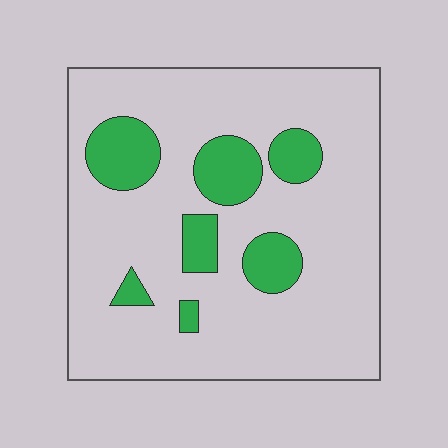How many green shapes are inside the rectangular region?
7.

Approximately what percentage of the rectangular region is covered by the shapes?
Approximately 20%.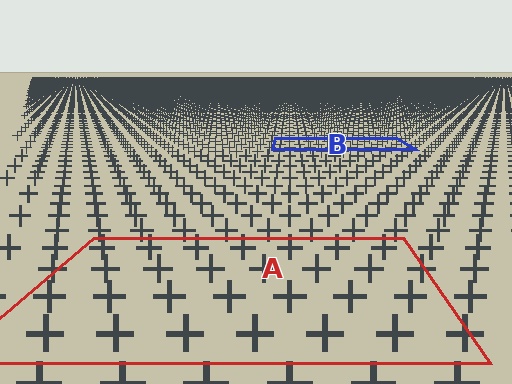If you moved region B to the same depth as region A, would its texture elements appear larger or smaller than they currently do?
They would appear larger. At a closer depth, the same texture elements are projected at a bigger on-screen size.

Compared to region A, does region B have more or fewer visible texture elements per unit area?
Region B has more texture elements per unit area — they are packed more densely because it is farther away.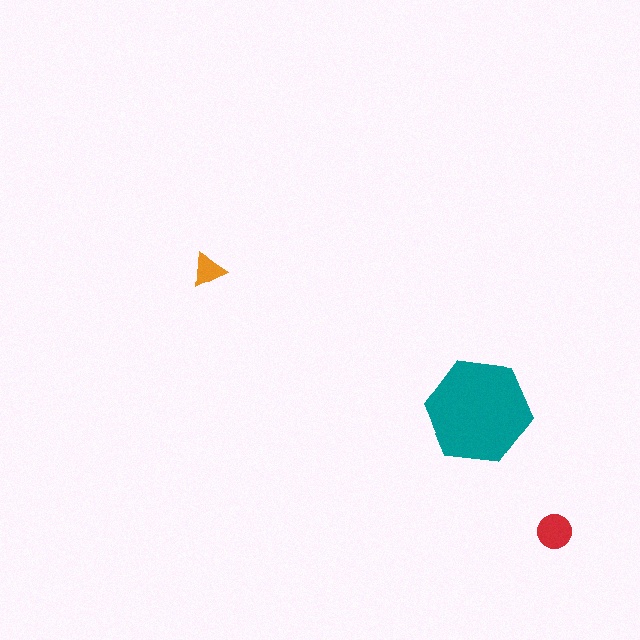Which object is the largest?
The teal hexagon.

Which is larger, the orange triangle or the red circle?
The red circle.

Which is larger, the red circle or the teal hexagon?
The teal hexagon.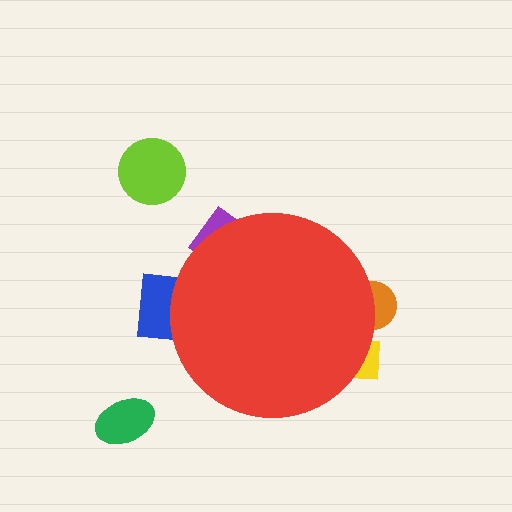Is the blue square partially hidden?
Yes, the blue square is partially hidden behind the red circle.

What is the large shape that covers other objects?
A red circle.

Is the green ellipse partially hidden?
No, the green ellipse is fully visible.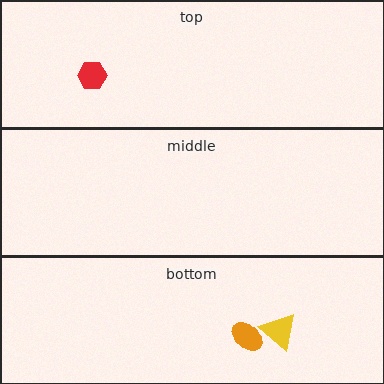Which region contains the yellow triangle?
The bottom region.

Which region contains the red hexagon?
The top region.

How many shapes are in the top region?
1.